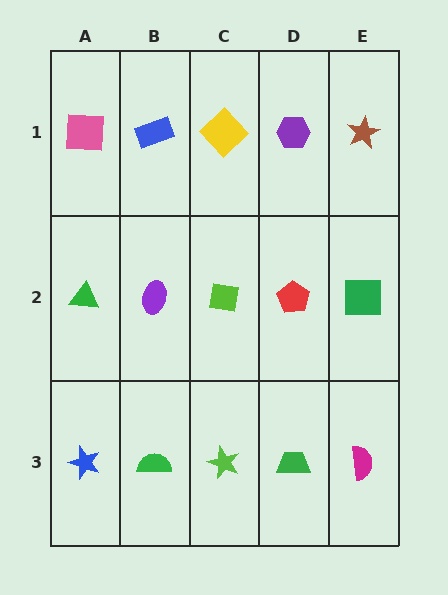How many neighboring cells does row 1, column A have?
2.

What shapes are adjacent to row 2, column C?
A yellow diamond (row 1, column C), a lime star (row 3, column C), a purple ellipse (row 2, column B), a red pentagon (row 2, column D).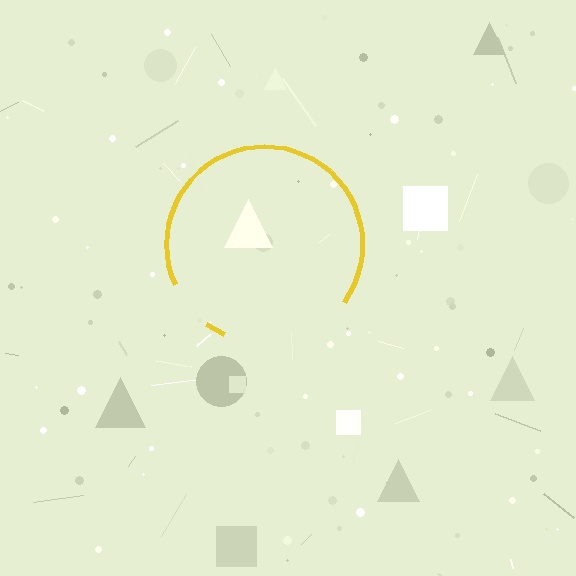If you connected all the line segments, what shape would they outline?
They would outline a circle.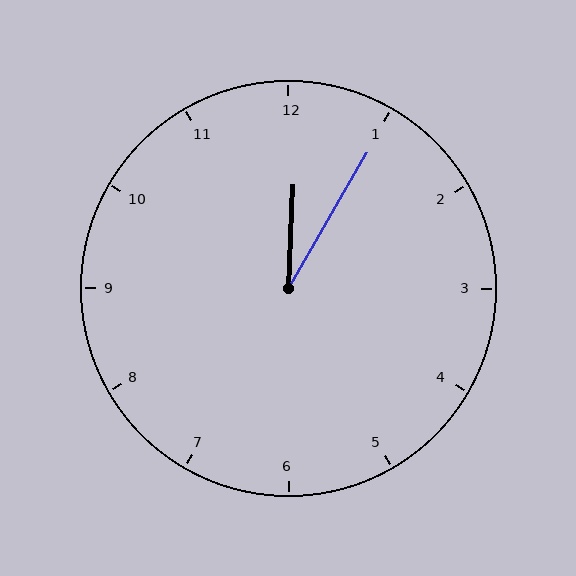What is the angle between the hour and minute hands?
Approximately 28 degrees.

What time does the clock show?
12:05.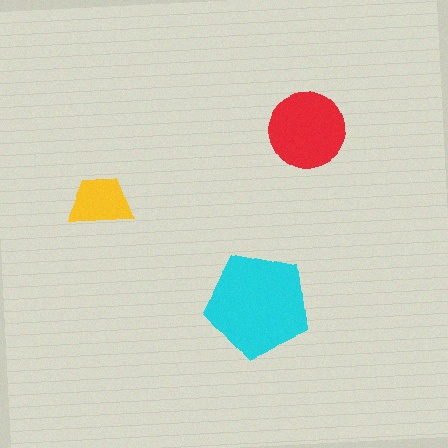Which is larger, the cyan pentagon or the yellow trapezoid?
The cyan pentagon.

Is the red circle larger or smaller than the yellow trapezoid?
Larger.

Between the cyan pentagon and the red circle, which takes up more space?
The cyan pentagon.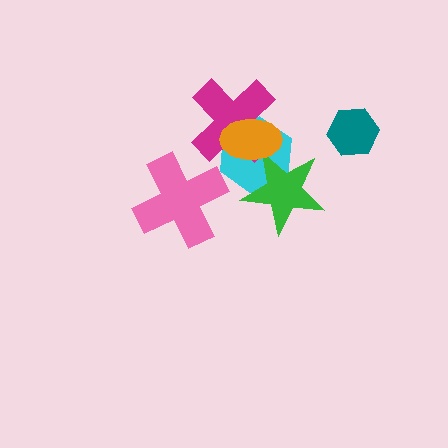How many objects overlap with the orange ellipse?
3 objects overlap with the orange ellipse.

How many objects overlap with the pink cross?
0 objects overlap with the pink cross.